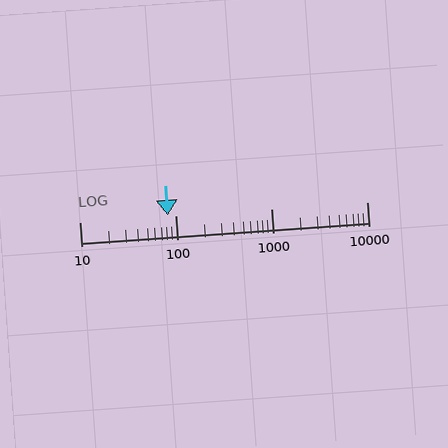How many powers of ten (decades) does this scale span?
The scale spans 3 decades, from 10 to 10000.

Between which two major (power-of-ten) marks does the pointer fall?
The pointer is between 10 and 100.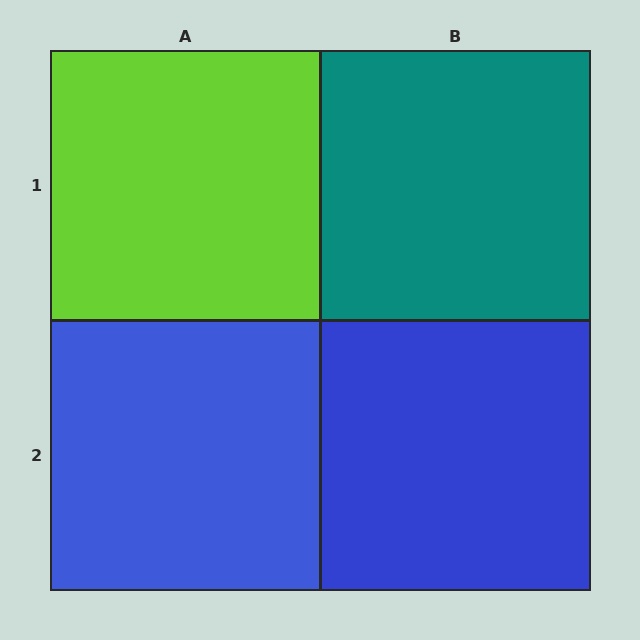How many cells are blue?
2 cells are blue.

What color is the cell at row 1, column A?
Lime.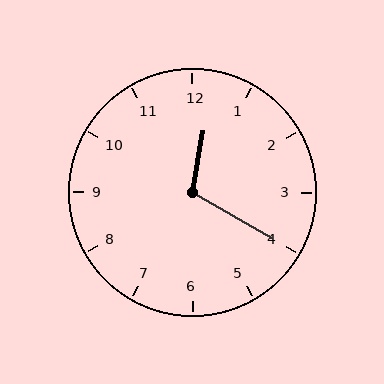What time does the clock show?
12:20.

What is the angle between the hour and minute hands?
Approximately 110 degrees.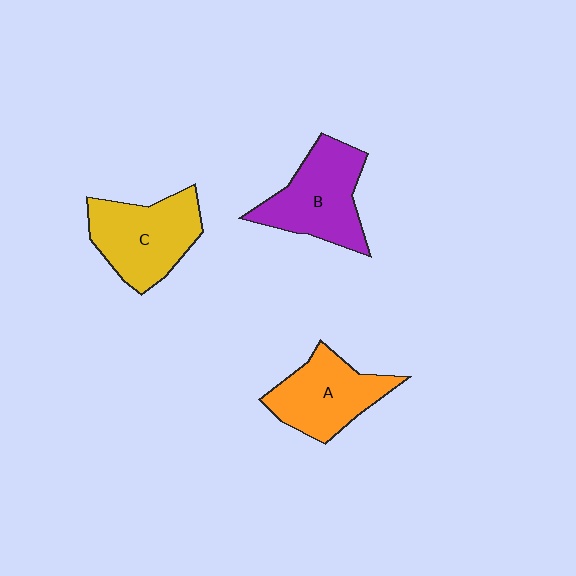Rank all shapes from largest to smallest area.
From largest to smallest: C (yellow), B (purple), A (orange).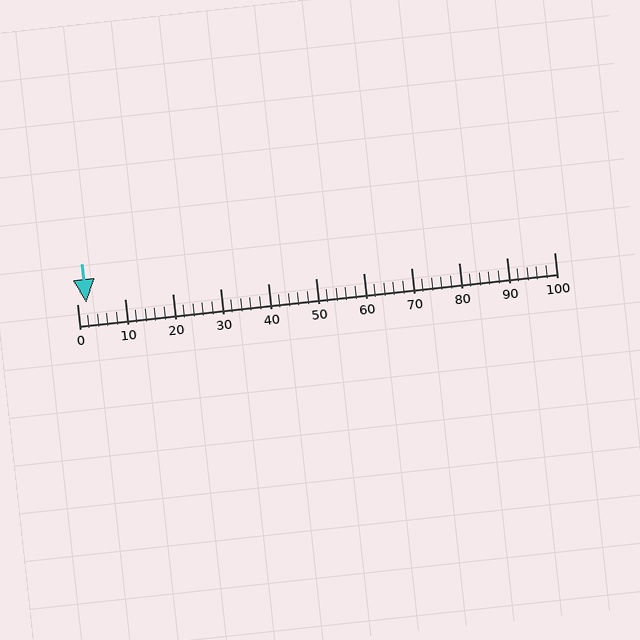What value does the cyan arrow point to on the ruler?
The cyan arrow points to approximately 2.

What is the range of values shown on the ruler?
The ruler shows values from 0 to 100.